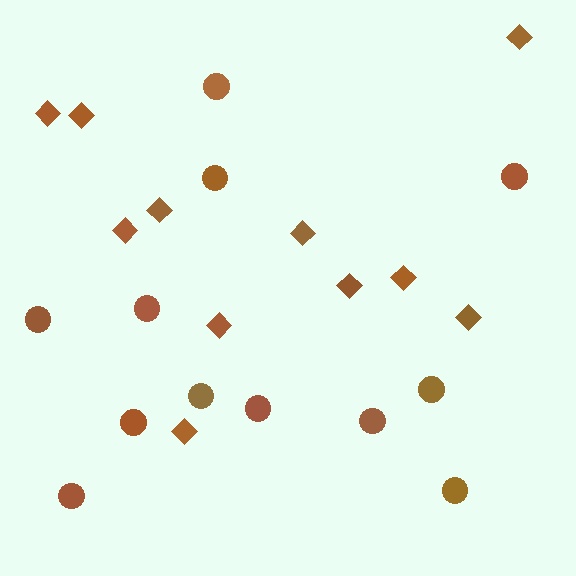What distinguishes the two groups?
There are 2 groups: one group of diamonds (11) and one group of circles (12).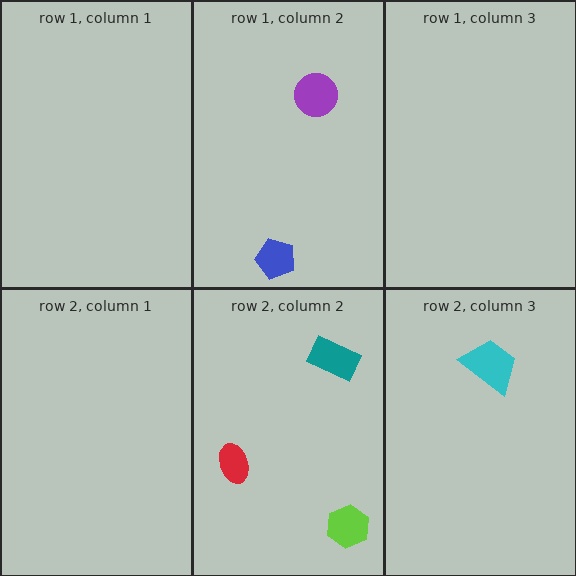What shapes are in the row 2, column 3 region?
The cyan trapezoid.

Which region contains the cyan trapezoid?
The row 2, column 3 region.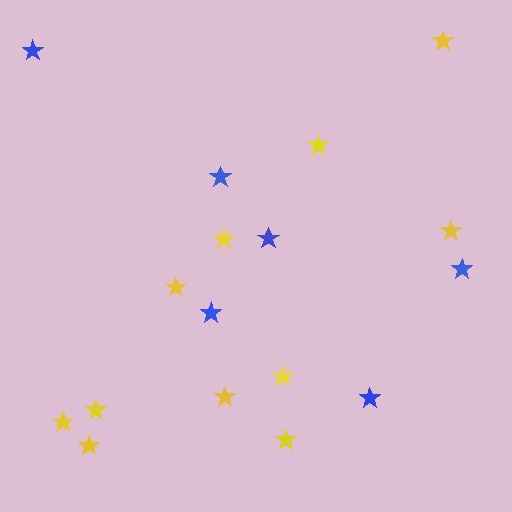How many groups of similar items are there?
There are 2 groups: one group of yellow stars (11) and one group of blue stars (6).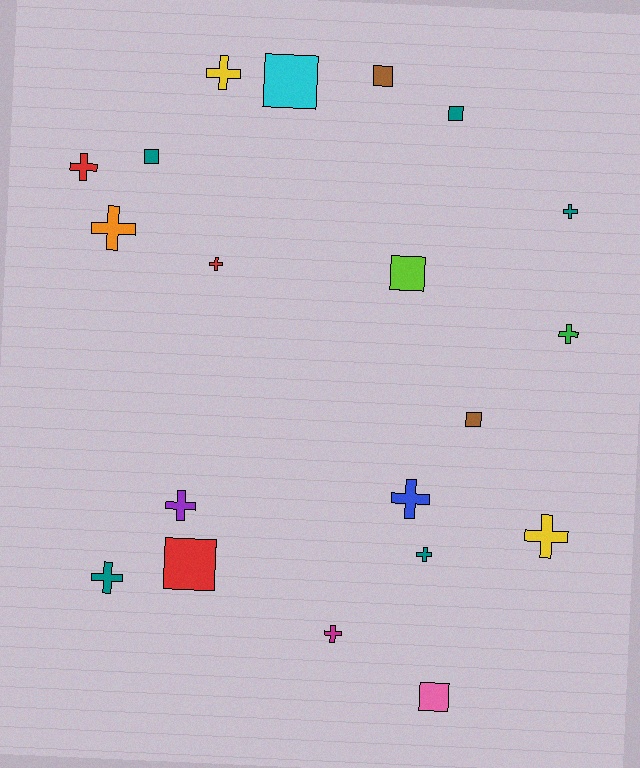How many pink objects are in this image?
There is 1 pink object.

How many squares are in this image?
There are 8 squares.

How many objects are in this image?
There are 20 objects.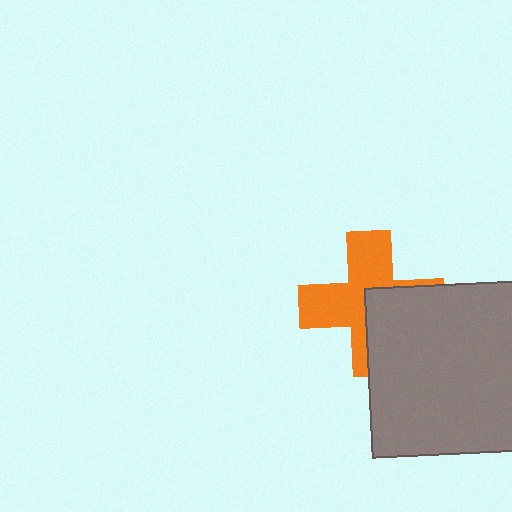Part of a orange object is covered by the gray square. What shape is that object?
It is a cross.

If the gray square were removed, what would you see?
You would see the complete orange cross.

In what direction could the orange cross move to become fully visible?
The orange cross could move toward the upper-left. That would shift it out from behind the gray square entirely.